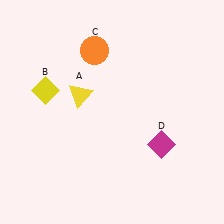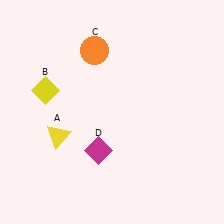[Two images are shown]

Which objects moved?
The objects that moved are: the yellow triangle (A), the magenta diamond (D).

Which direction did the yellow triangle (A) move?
The yellow triangle (A) moved down.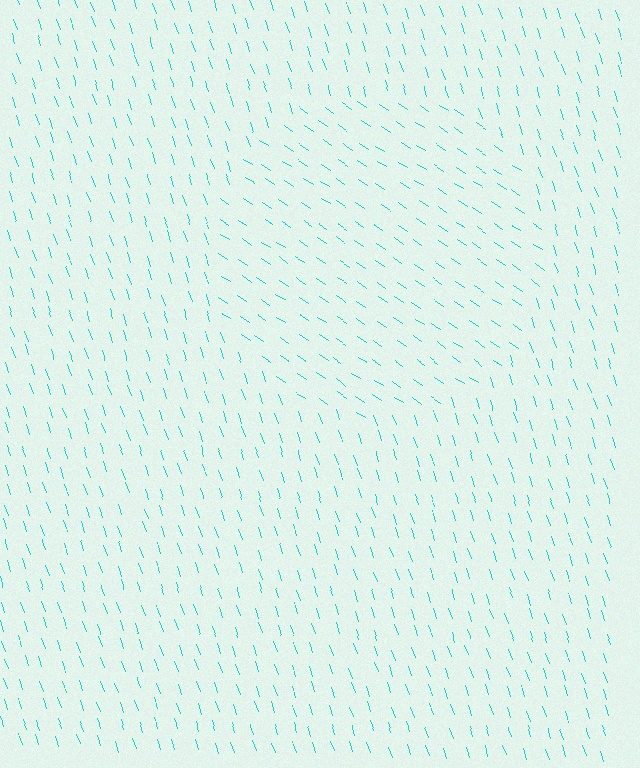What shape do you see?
I see a circle.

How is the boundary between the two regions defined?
The boundary is defined purely by a change in line orientation (approximately 37 degrees difference). All lines are the same color and thickness.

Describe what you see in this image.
The image is filled with small cyan line segments. A circle region in the image has lines oriented differently from the surrounding lines, creating a visible texture boundary.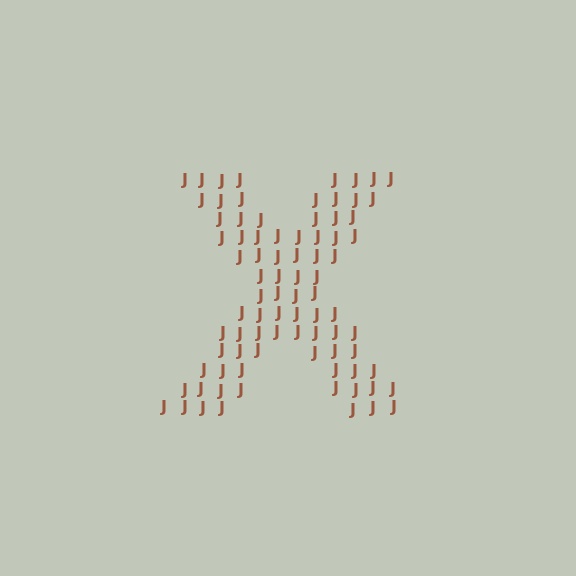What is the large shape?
The large shape is the letter X.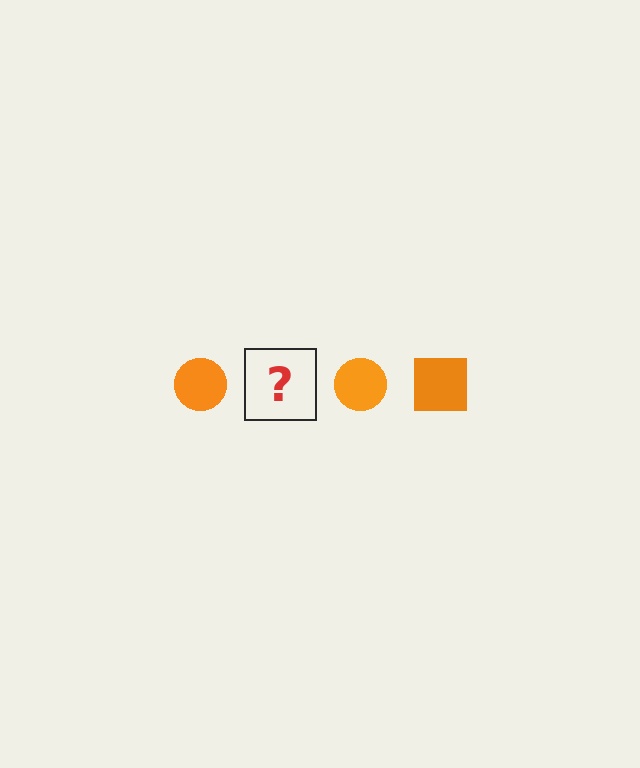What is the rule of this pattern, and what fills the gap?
The rule is that the pattern cycles through circle, square shapes in orange. The gap should be filled with an orange square.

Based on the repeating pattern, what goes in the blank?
The blank should be an orange square.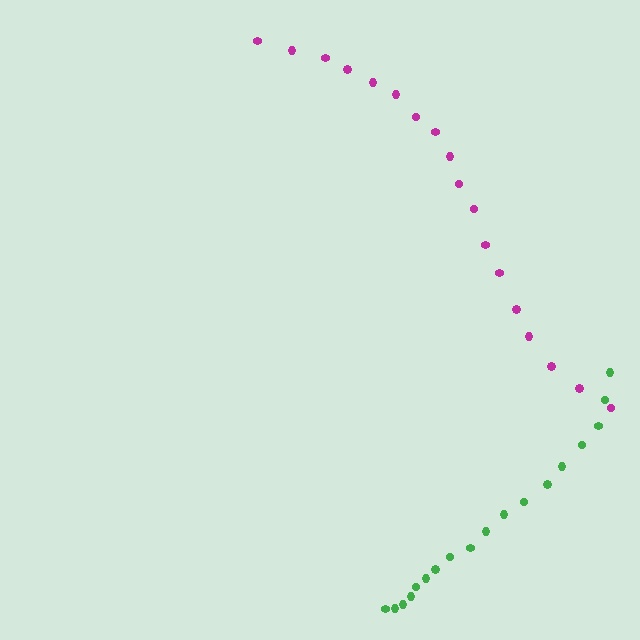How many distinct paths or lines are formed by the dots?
There are 2 distinct paths.